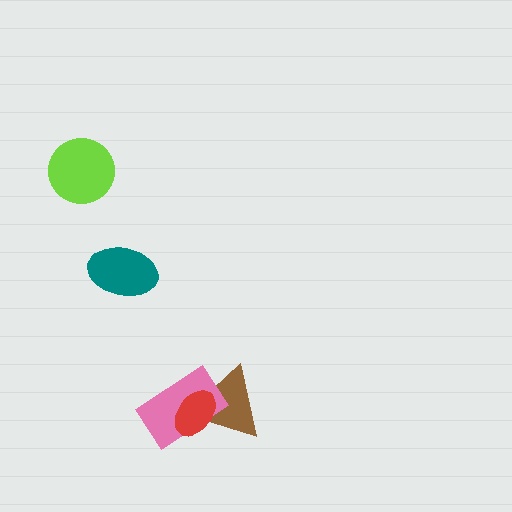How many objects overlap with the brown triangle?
2 objects overlap with the brown triangle.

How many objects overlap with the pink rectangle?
2 objects overlap with the pink rectangle.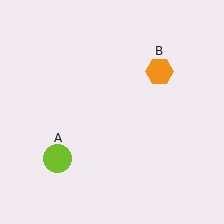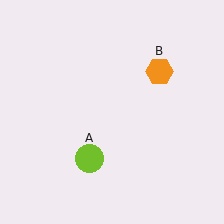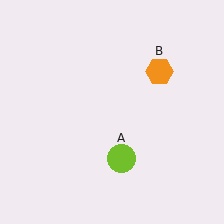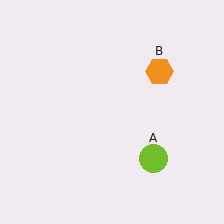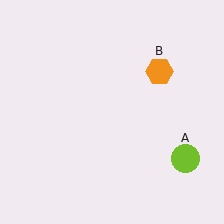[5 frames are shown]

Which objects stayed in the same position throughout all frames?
Orange hexagon (object B) remained stationary.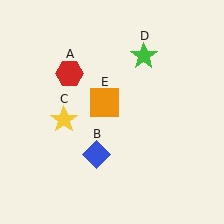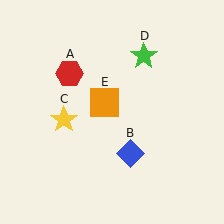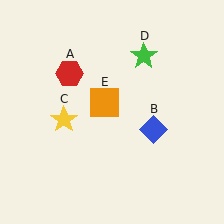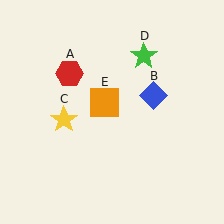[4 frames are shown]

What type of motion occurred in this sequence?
The blue diamond (object B) rotated counterclockwise around the center of the scene.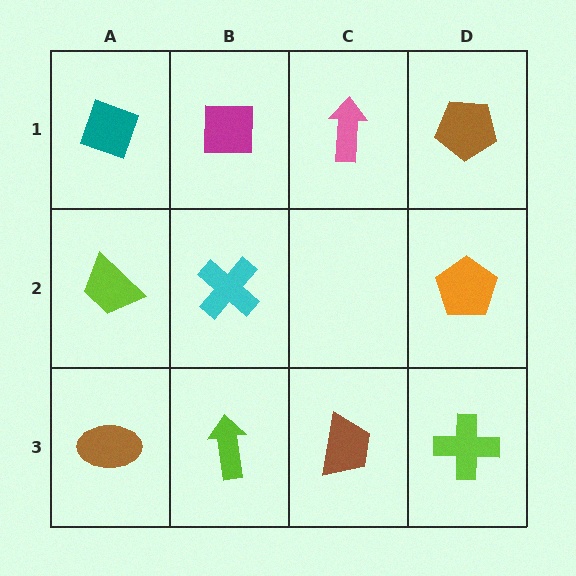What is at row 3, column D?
A lime cross.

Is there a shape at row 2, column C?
No, that cell is empty.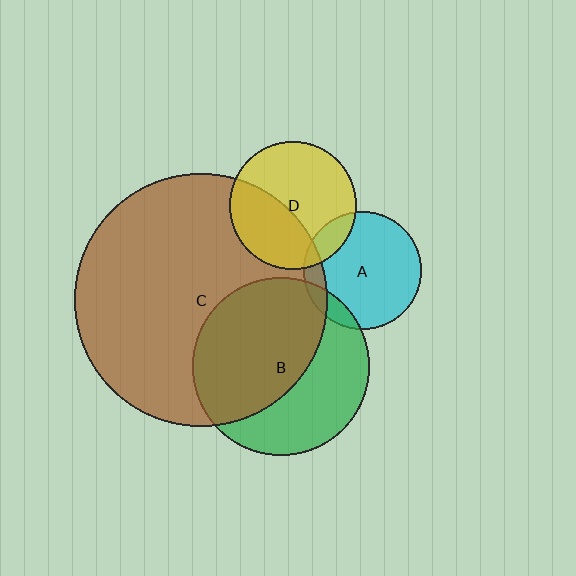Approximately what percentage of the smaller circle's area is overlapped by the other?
Approximately 40%.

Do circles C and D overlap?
Yes.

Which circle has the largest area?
Circle C (brown).